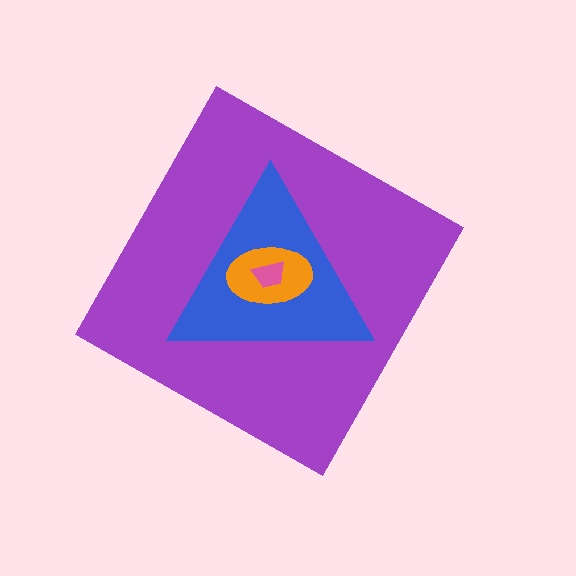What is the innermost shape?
The pink trapezoid.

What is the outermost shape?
The purple diamond.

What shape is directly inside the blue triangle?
The orange ellipse.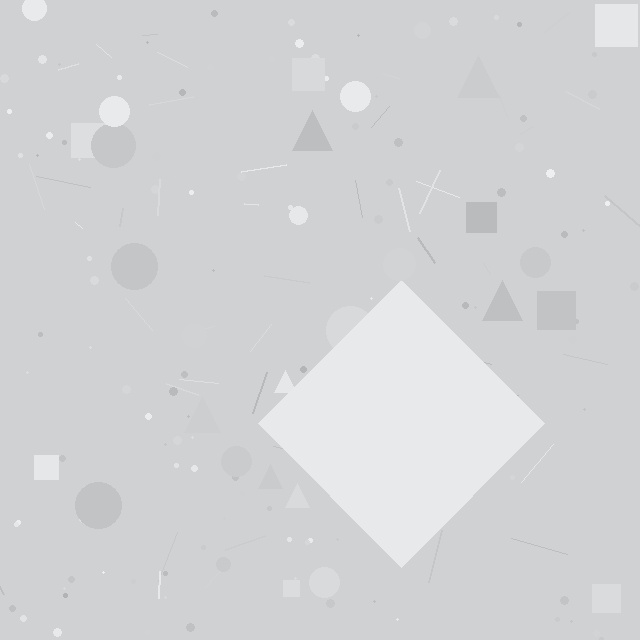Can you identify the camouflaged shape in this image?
The camouflaged shape is a diamond.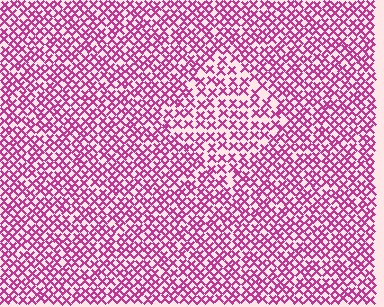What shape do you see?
I see a diamond.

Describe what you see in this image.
The image contains small magenta elements arranged at two different densities. A diamond-shaped region is visible where the elements are less densely packed than the surrounding area.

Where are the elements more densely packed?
The elements are more densely packed outside the diamond boundary.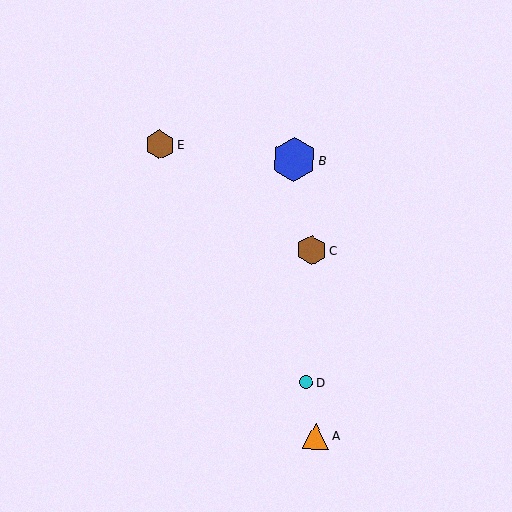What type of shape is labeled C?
Shape C is a brown hexagon.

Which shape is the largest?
The blue hexagon (labeled B) is the largest.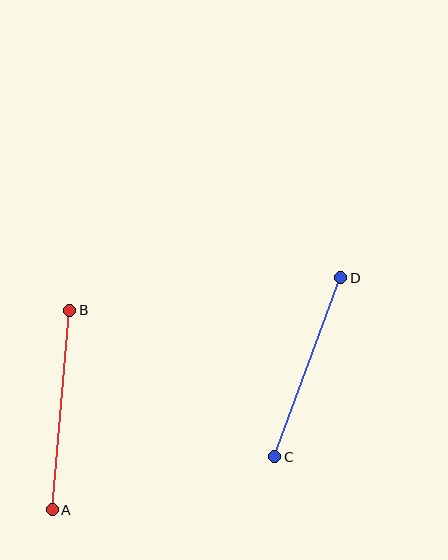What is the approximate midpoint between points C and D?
The midpoint is at approximately (308, 367) pixels.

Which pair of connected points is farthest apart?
Points A and B are farthest apart.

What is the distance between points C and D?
The distance is approximately 191 pixels.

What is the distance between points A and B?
The distance is approximately 200 pixels.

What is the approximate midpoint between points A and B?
The midpoint is at approximately (61, 410) pixels.